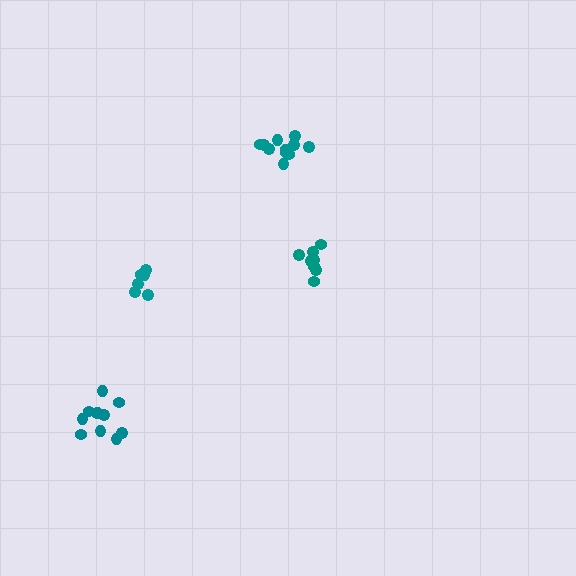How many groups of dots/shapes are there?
There are 4 groups.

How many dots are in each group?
Group 1: 11 dots, Group 2: 6 dots, Group 3: 11 dots, Group 4: 8 dots (36 total).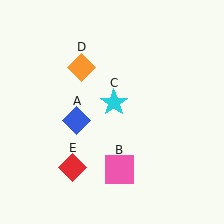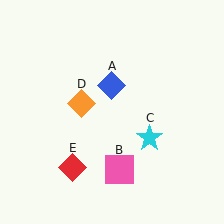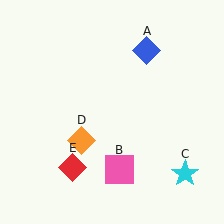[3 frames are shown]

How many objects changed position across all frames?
3 objects changed position: blue diamond (object A), cyan star (object C), orange diamond (object D).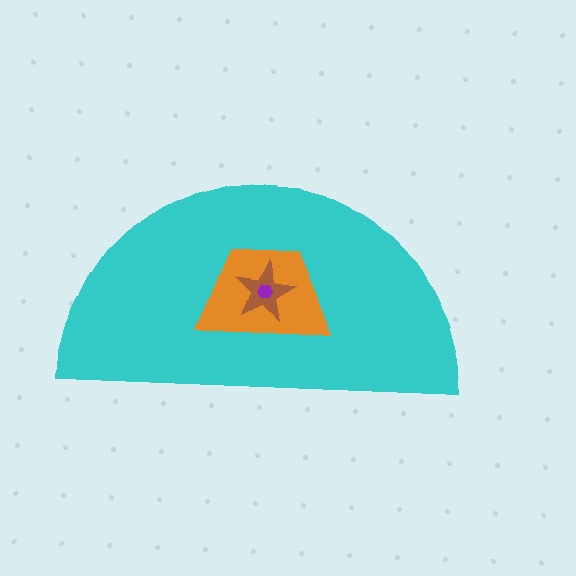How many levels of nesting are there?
4.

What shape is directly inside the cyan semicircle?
The orange trapezoid.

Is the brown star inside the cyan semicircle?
Yes.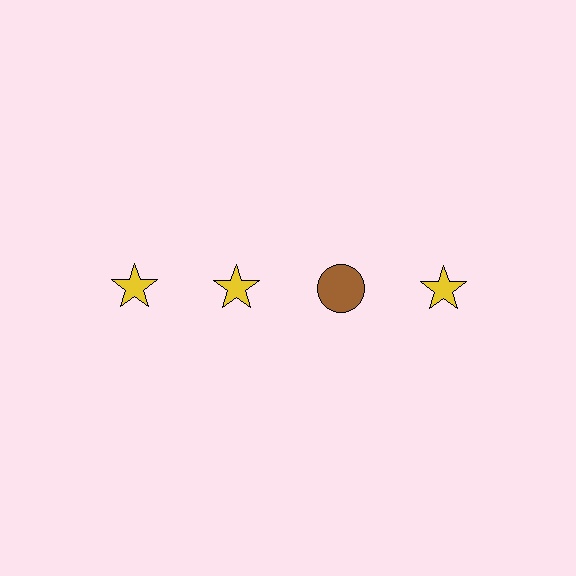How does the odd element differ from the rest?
It differs in both color (brown instead of yellow) and shape (circle instead of star).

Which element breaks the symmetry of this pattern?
The brown circle in the top row, center column breaks the symmetry. All other shapes are yellow stars.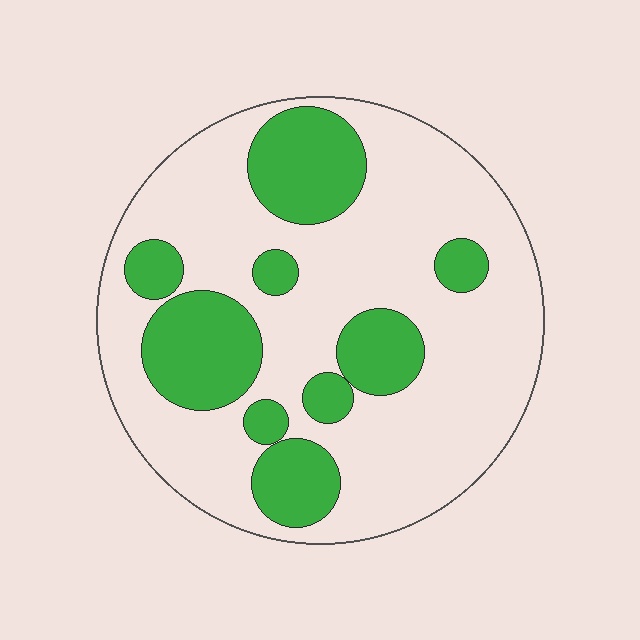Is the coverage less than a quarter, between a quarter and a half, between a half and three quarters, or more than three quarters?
Between a quarter and a half.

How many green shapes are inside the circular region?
9.